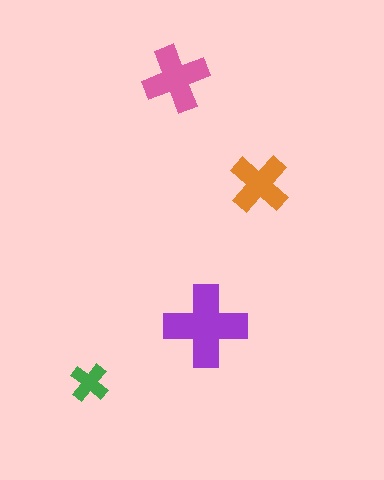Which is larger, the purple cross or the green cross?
The purple one.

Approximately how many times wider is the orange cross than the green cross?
About 1.5 times wider.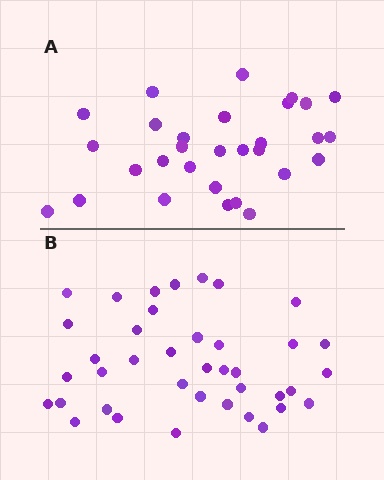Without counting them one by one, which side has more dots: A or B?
Region B (the bottom region) has more dots.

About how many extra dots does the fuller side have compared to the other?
Region B has roughly 8 or so more dots than region A.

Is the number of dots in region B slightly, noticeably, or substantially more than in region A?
Region B has noticeably more, but not dramatically so. The ratio is roughly 1.3 to 1.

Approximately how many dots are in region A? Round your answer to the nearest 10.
About 30 dots.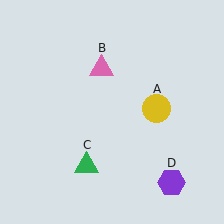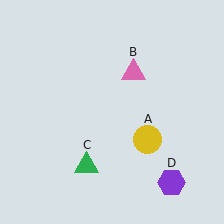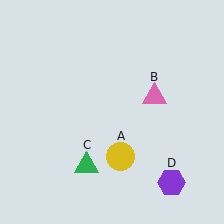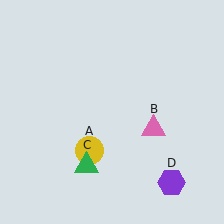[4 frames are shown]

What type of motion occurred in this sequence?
The yellow circle (object A), pink triangle (object B) rotated clockwise around the center of the scene.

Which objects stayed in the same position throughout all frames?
Green triangle (object C) and purple hexagon (object D) remained stationary.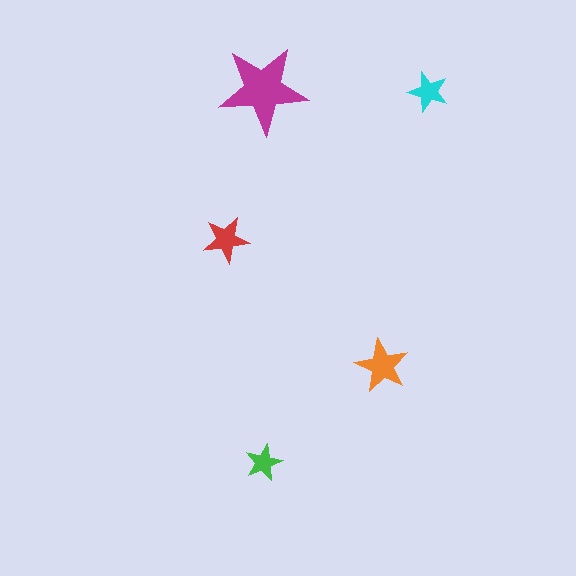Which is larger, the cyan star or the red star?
The red one.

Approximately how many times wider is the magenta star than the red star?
About 2 times wider.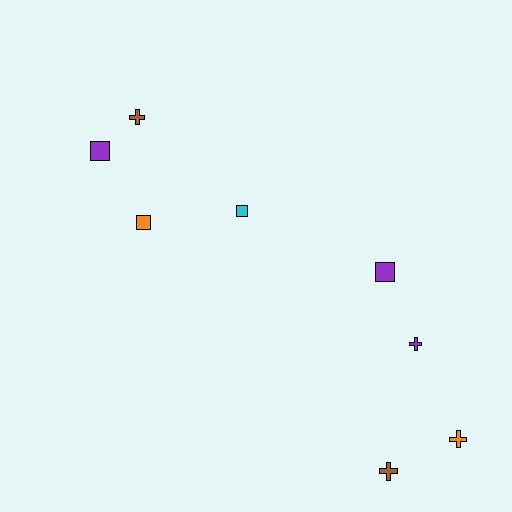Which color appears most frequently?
Purple, with 3 objects.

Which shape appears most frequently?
Square, with 4 objects.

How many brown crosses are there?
There are 2 brown crosses.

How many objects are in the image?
There are 8 objects.